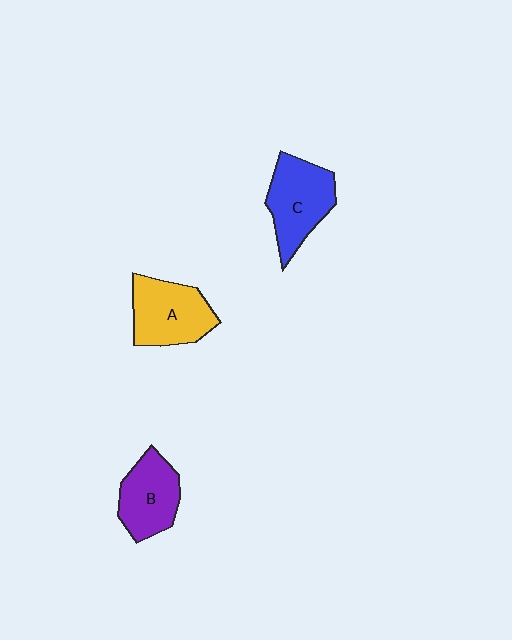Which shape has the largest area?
Shape C (blue).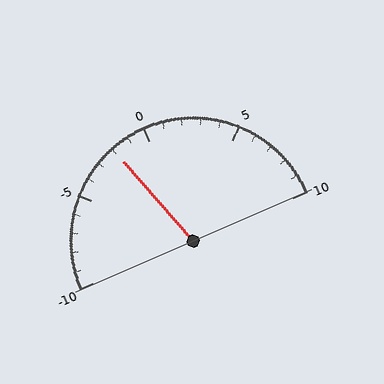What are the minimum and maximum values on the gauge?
The gauge ranges from -10 to 10.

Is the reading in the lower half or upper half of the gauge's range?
The reading is in the lower half of the range (-10 to 10).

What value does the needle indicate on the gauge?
The needle indicates approximately -2.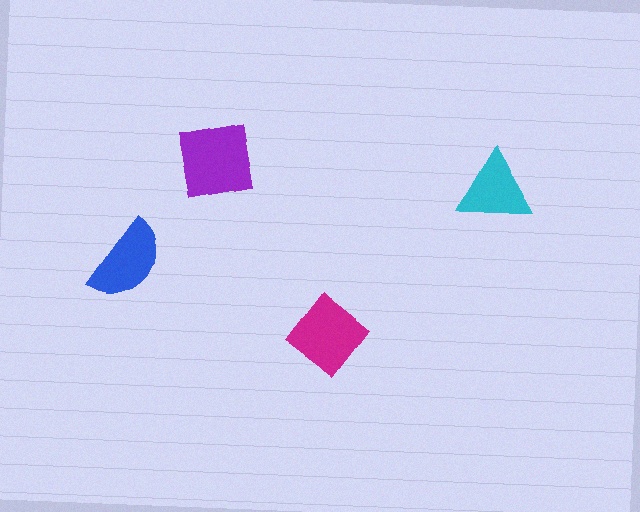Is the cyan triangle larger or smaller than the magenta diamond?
Smaller.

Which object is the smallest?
The cyan triangle.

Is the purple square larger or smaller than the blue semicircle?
Larger.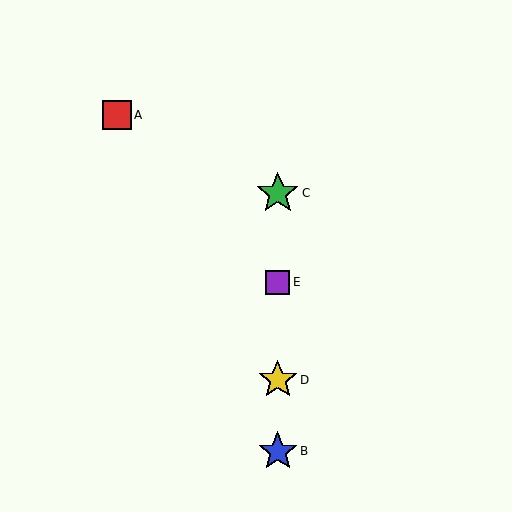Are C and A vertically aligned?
No, C is at x≈278 and A is at x≈117.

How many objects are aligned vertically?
4 objects (B, C, D, E) are aligned vertically.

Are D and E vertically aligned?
Yes, both are at x≈278.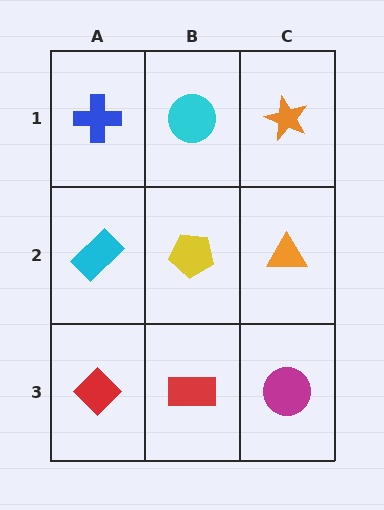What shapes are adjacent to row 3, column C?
An orange triangle (row 2, column C), a red rectangle (row 3, column B).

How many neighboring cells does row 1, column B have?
3.